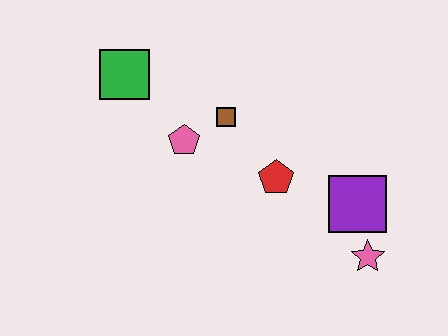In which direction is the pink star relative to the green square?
The pink star is to the right of the green square.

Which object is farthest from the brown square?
The pink star is farthest from the brown square.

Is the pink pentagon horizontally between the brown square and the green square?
Yes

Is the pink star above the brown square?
No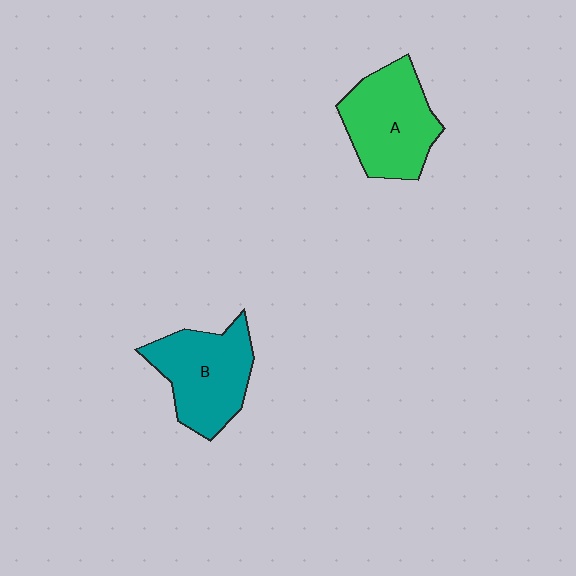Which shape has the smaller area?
Shape B (teal).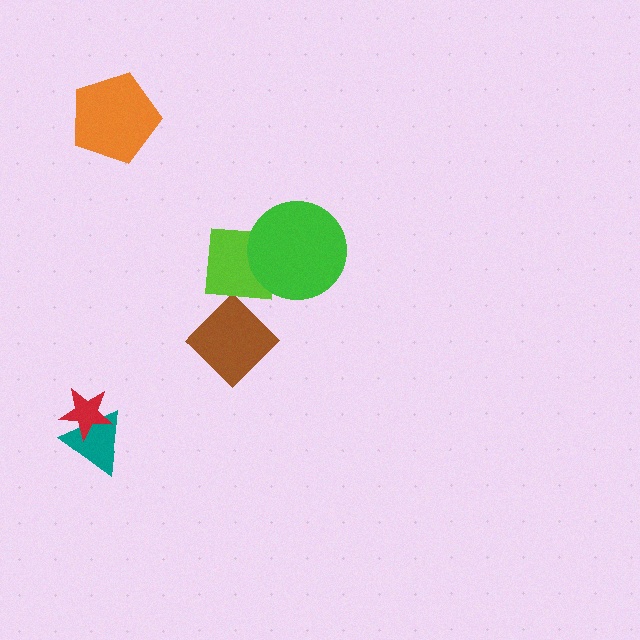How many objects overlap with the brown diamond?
0 objects overlap with the brown diamond.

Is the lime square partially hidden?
Yes, it is partially covered by another shape.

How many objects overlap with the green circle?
1 object overlaps with the green circle.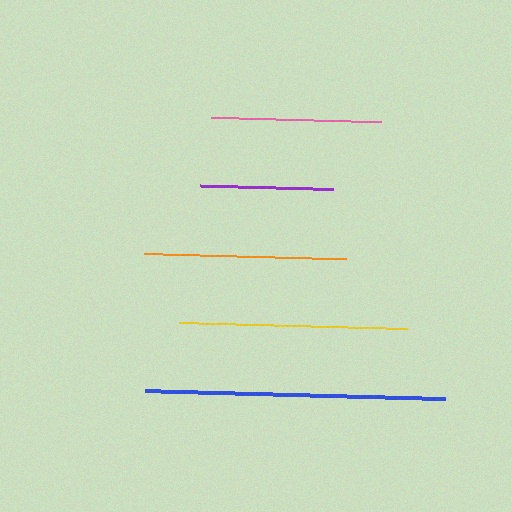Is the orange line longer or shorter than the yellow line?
The yellow line is longer than the orange line.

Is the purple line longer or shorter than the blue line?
The blue line is longer than the purple line.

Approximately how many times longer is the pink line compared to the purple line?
The pink line is approximately 1.3 times the length of the purple line.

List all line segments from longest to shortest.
From longest to shortest: blue, yellow, orange, pink, purple.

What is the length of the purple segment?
The purple segment is approximately 134 pixels long.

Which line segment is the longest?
The blue line is the longest at approximately 300 pixels.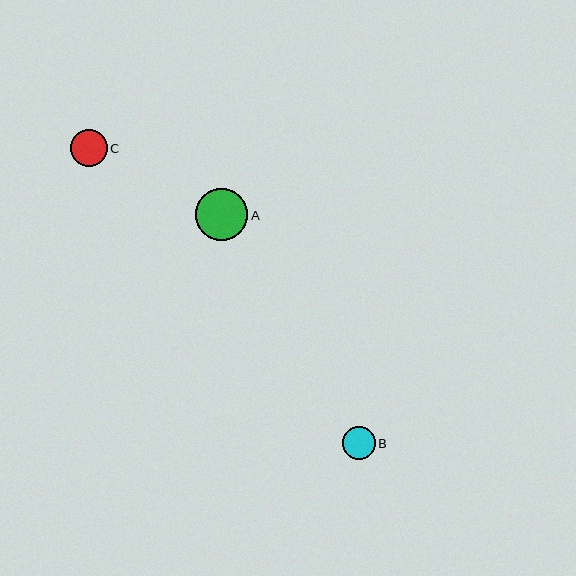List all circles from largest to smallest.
From largest to smallest: A, C, B.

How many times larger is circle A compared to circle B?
Circle A is approximately 1.6 times the size of circle B.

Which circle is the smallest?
Circle B is the smallest with a size of approximately 33 pixels.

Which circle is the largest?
Circle A is the largest with a size of approximately 52 pixels.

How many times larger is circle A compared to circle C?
Circle A is approximately 1.4 times the size of circle C.